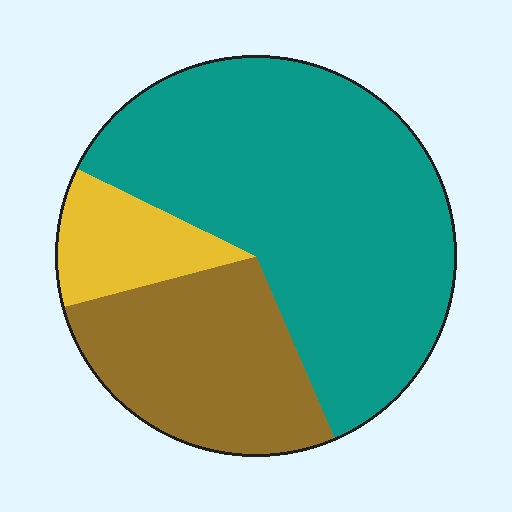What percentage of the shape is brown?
Brown covers 27% of the shape.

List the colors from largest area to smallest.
From largest to smallest: teal, brown, yellow.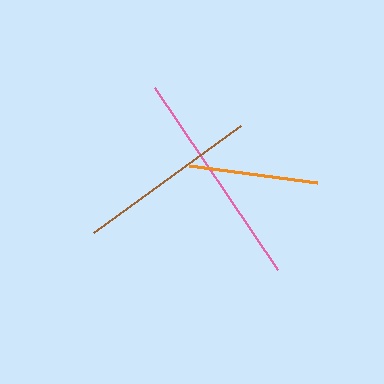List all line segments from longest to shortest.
From longest to shortest: pink, brown, orange.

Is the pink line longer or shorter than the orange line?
The pink line is longer than the orange line.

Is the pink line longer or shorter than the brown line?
The pink line is longer than the brown line.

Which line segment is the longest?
The pink line is the longest at approximately 221 pixels.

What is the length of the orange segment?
The orange segment is approximately 129 pixels long.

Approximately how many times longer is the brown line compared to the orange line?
The brown line is approximately 1.4 times the length of the orange line.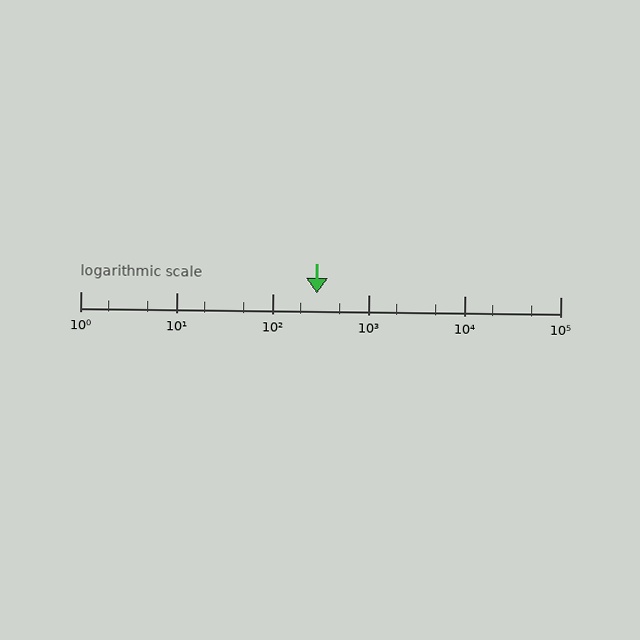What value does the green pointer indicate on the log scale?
The pointer indicates approximately 290.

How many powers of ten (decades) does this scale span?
The scale spans 5 decades, from 1 to 100000.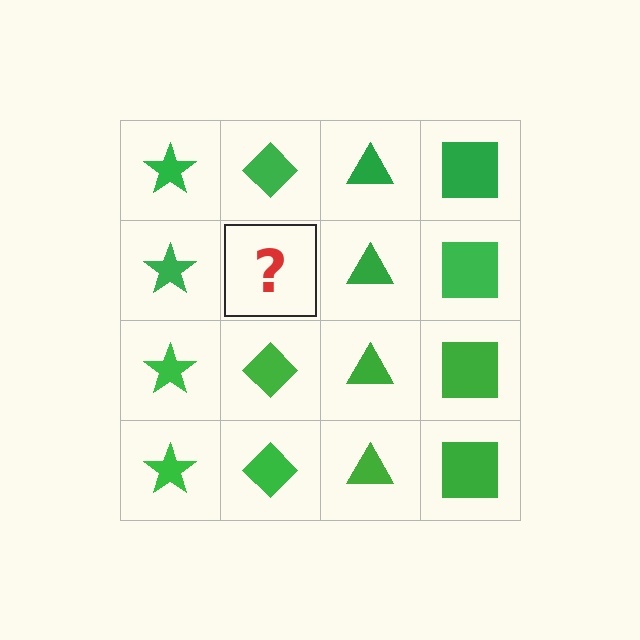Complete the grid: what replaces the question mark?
The question mark should be replaced with a green diamond.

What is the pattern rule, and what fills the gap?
The rule is that each column has a consistent shape. The gap should be filled with a green diamond.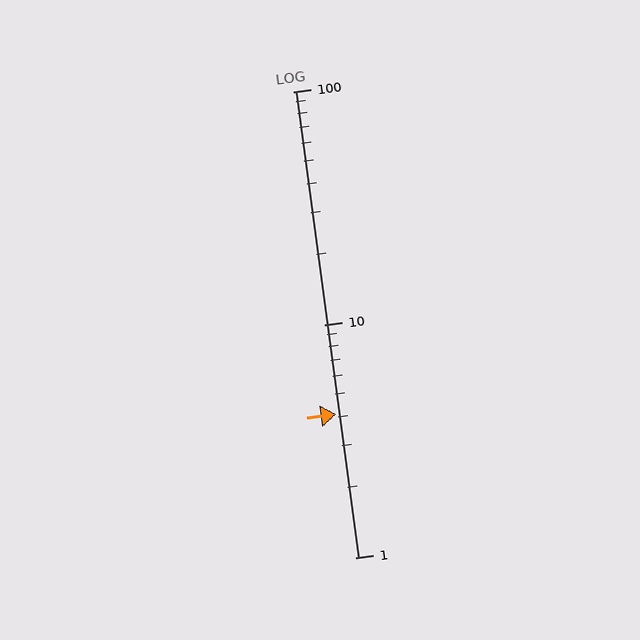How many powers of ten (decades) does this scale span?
The scale spans 2 decades, from 1 to 100.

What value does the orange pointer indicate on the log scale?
The pointer indicates approximately 4.1.